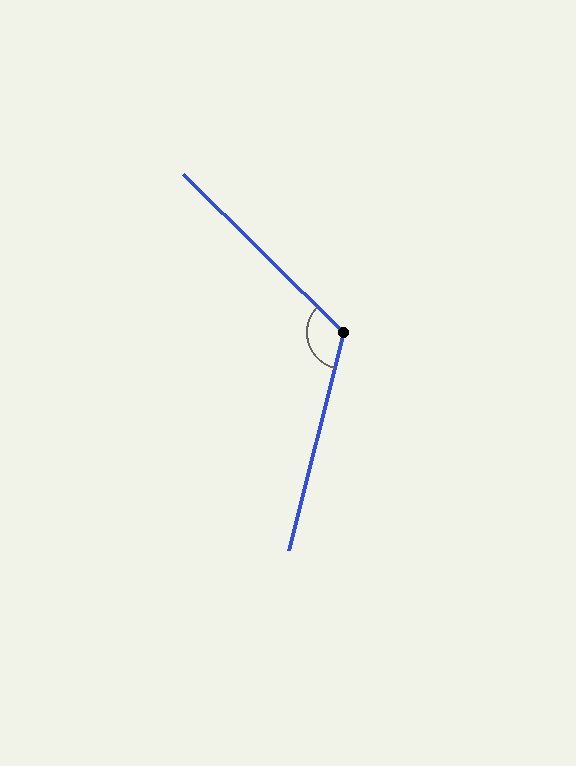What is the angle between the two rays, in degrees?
Approximately 121 degrees.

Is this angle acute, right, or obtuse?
It is obtuse.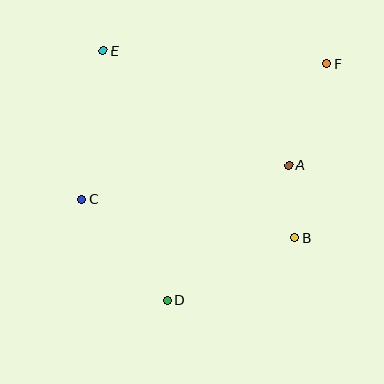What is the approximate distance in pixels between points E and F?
The distance between E and F is approximately 224 pixels.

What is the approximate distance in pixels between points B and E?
The distance between B and E is approximately 268 pixels.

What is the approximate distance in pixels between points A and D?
The distance between A and D is approximately 181 pixels.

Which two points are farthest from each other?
Points D and F are farthest from each other.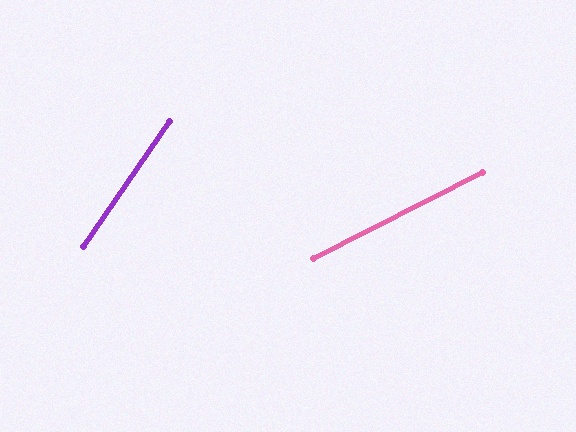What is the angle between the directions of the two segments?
Approximately 29 degrees.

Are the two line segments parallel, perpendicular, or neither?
Neither parallel nor perpendicular — they differ by about 29°.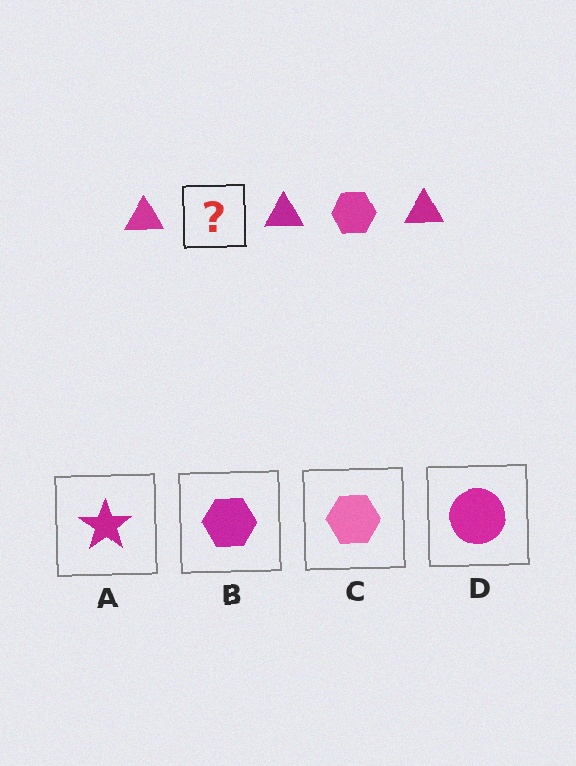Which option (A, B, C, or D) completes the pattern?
B.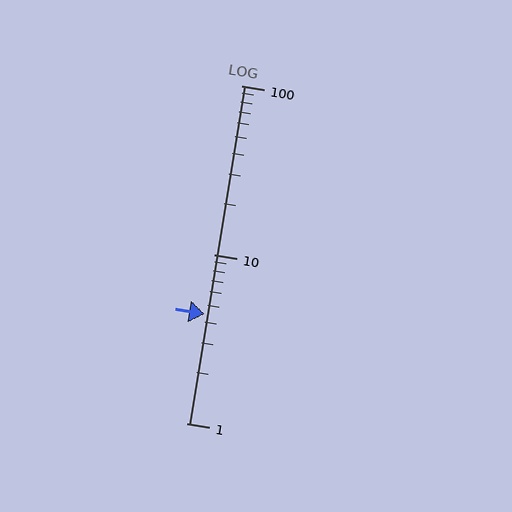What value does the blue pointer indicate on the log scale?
The pointer indicates approximately 4.4.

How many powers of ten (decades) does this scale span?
The scale spans 2 decades, from 1 to 100.